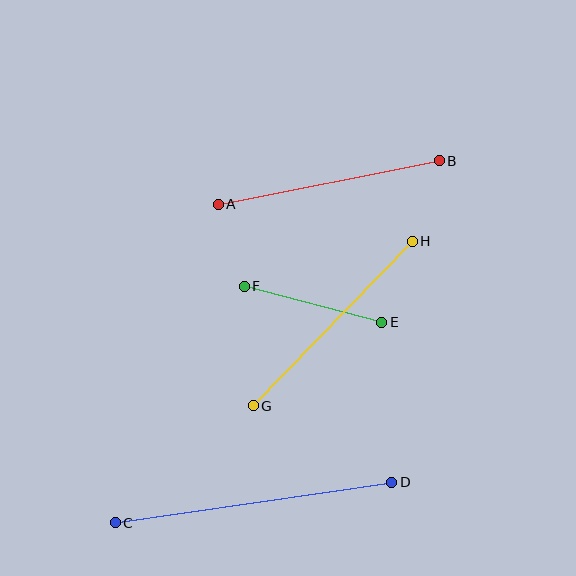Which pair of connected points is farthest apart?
Points C and D are farthest apart.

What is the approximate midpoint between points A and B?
The midpoint is at approximately (329, 183) pixels.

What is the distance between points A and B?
The distance is approximately 225 pixels.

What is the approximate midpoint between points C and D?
The midpoint is at approximately (253, 503) pixels.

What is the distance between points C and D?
The distance is approximately 279 pixels.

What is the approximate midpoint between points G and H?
The midpoint is at approximately (333, 324) pixels.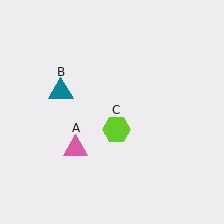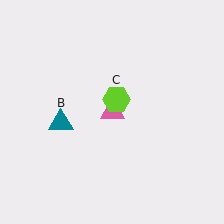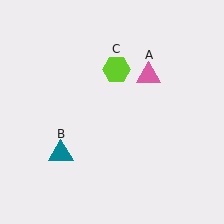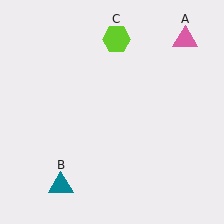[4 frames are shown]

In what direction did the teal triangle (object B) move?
The teal triangle (object B) moved down.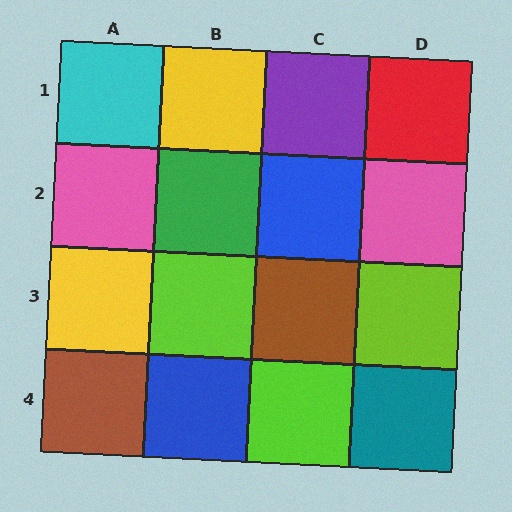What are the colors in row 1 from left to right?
Cyan, yellow, purple, red.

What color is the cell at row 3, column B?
Lime.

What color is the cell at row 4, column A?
Brown.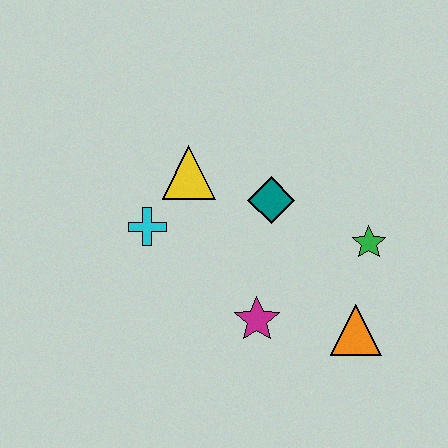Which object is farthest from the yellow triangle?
The orange triangle is farthest from the yellow triangle.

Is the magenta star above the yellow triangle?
No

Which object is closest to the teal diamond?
The yellow triangle is closest to the teal diamond.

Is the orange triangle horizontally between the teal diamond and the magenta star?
No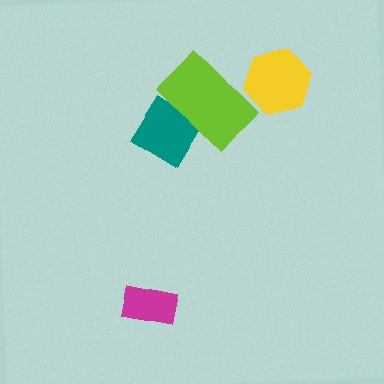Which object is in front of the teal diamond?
The lime rectangle is in front of the teal diamond.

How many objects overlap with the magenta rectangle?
0 objects overlap with the magenta rectangle.